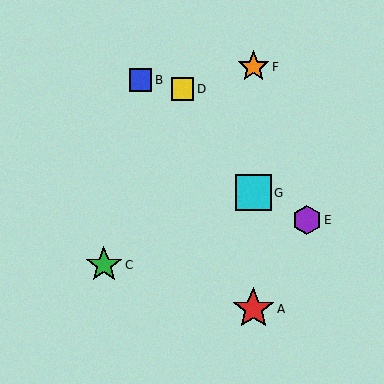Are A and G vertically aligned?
Yes, both are at x≈253.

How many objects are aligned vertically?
3 objects (A, F, G) are aligned vertically.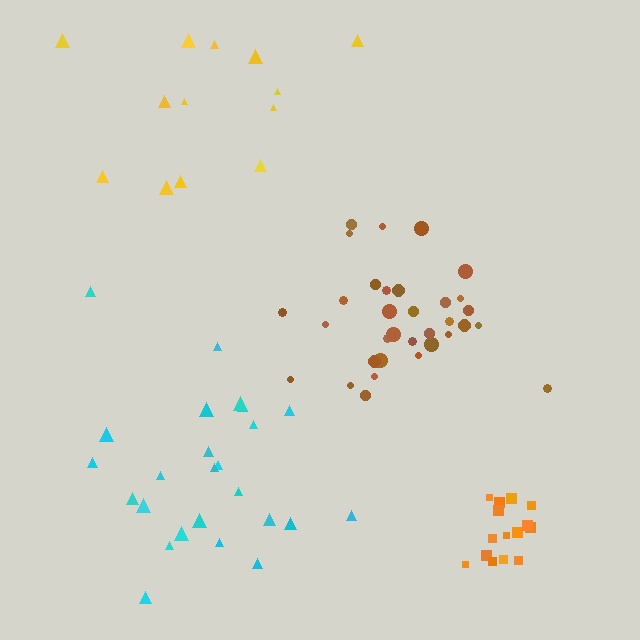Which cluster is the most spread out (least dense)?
Yellow.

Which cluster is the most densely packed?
Orange.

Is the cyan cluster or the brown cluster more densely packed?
Brown.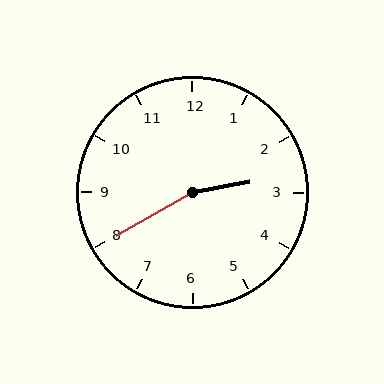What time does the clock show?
2:40.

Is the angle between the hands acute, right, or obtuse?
It is obtuse.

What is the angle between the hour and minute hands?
Approximately 160 degrees.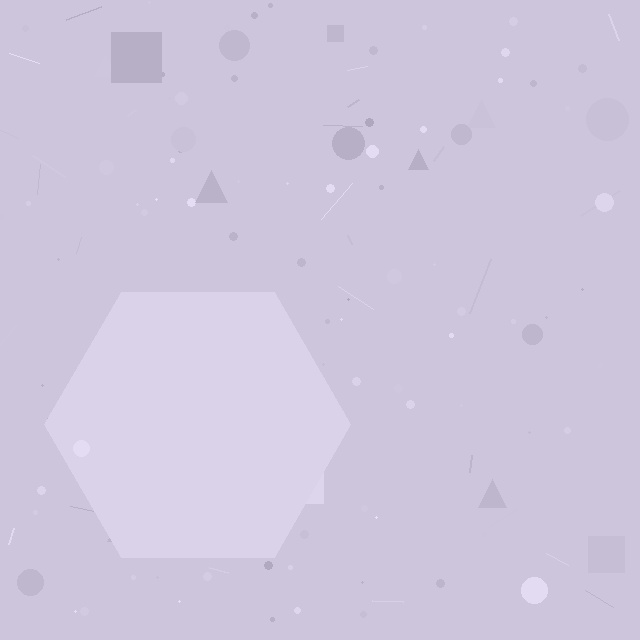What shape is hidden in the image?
A hexagon is hidden in the image.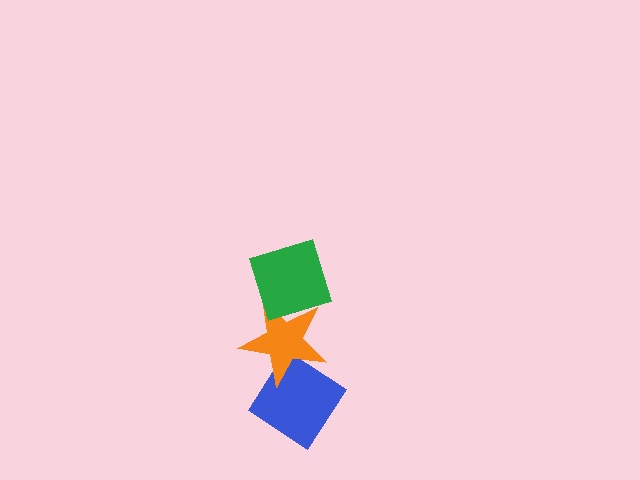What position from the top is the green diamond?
The green diamond is 1st from the top.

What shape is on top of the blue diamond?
The orange star is on top of the blue diamond.